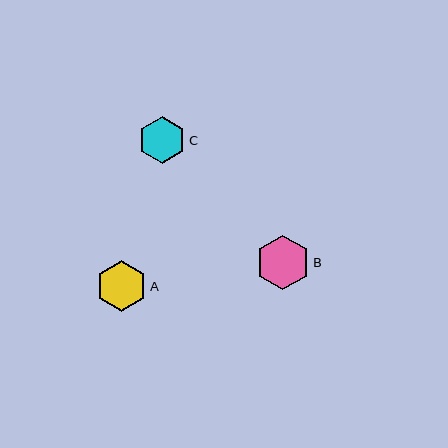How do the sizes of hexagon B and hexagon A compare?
Hexagon B and hexagon A are approximately the same size.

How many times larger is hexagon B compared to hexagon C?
Hexagon B is approximately 1.2 times the size of hexagon C.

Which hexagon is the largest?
Hexagon B is the largest with a size of approximately 54 pixels.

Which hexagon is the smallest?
Hexagon C is the smallest with a size of approximately 47 pixels.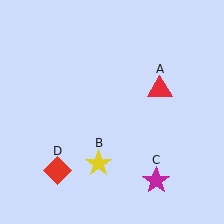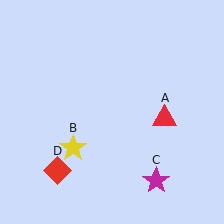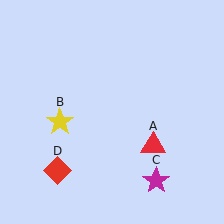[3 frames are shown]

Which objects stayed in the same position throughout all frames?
Magenta star (object C) and red diamond (object D) remained stationary.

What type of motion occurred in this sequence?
The red triangle (object A), yellow star (object B) rotated clockwise around the center of the scene.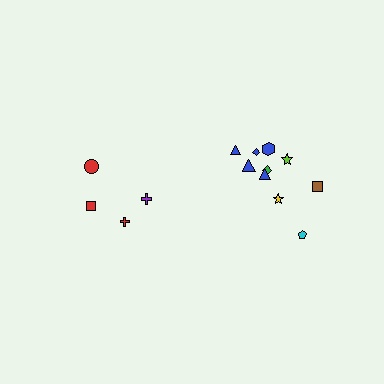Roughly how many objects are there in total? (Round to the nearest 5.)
Roughly 15 objects in total.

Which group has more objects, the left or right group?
The right group.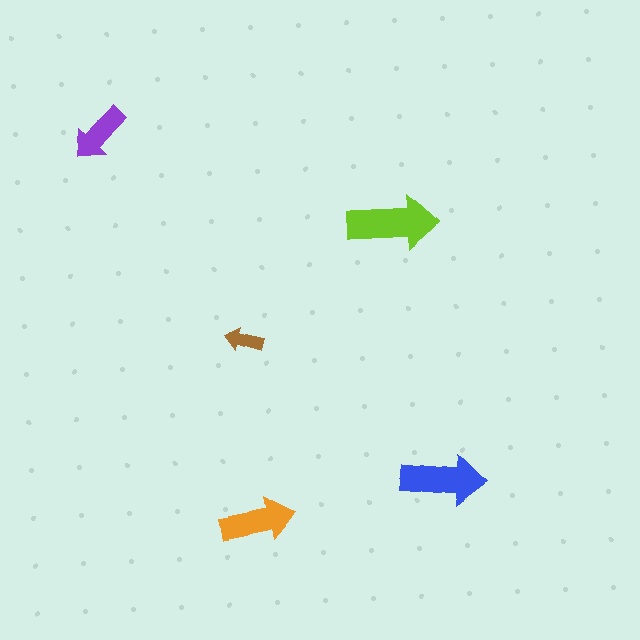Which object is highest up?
The purple arrow is topmost.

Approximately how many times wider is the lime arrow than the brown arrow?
About 2.5 times wider.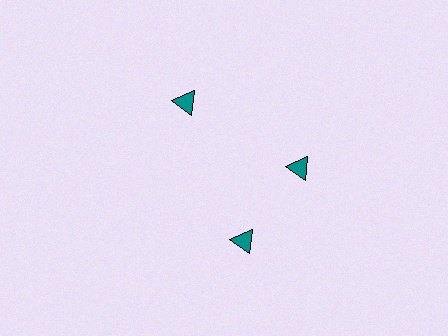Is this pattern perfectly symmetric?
No. The 3 teal triangles are arranged in a ring, but one element near the 7 o'clock position is rotated out of alignment along the ring, breaking the 3-fold rotational symmetry.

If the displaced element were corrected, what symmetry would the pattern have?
It would have 3-fold rotational symmetry — the pattern would map onto itself every 120 degrees.